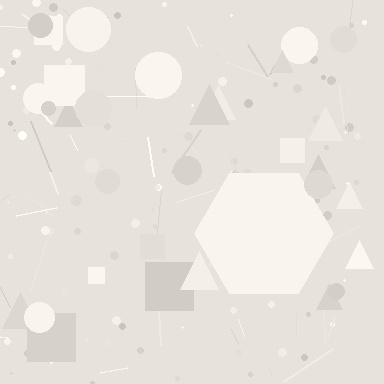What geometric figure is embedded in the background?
A hexagon is embedded in the background.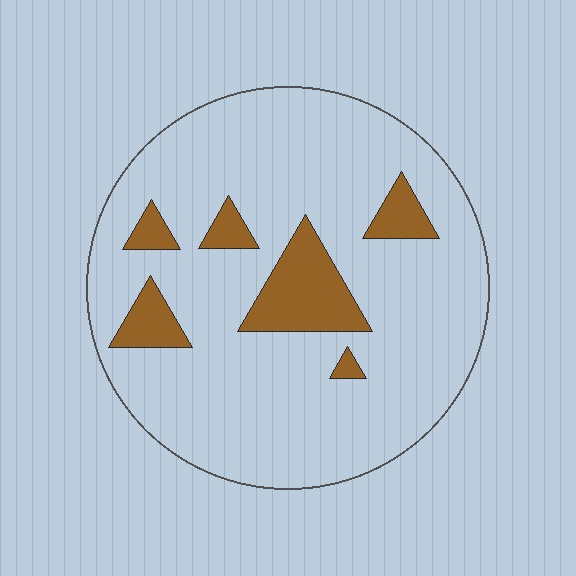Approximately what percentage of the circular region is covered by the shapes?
Approximately 15%.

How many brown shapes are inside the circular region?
6.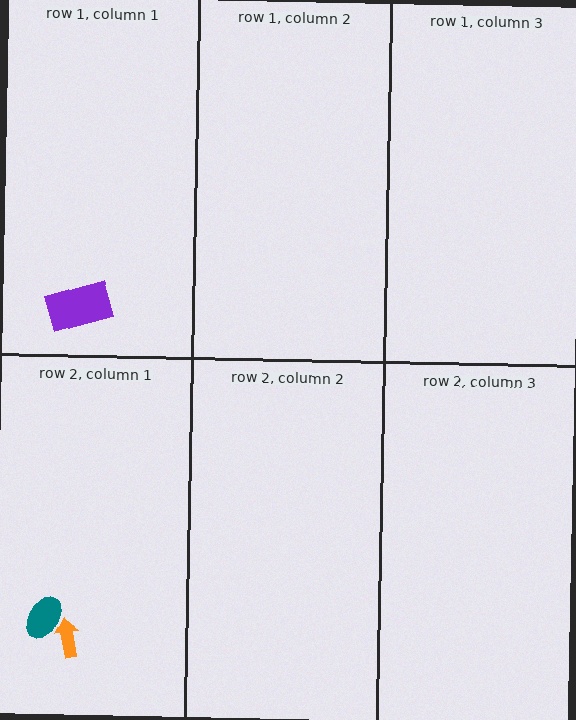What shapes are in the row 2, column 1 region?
The orange arrow, the teal ellipse.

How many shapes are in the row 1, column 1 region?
1.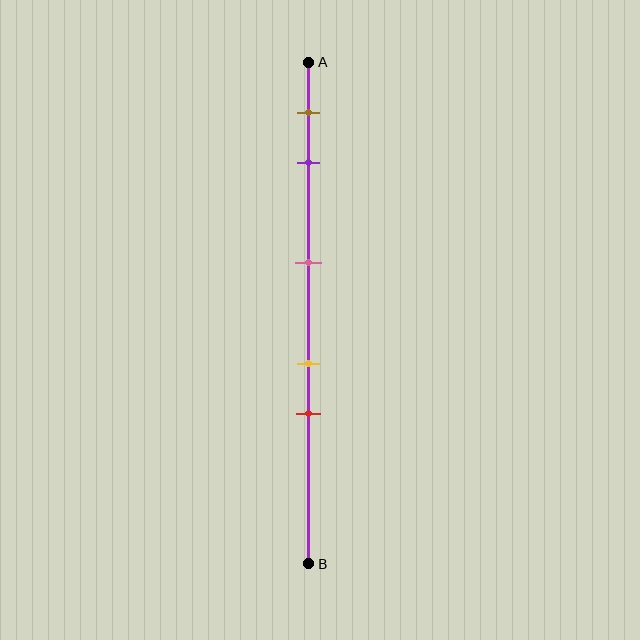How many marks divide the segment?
There are 5 marks dividing the segment.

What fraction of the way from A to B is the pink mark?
The pink mark is approximately 40% (0.4) of the way from A to B.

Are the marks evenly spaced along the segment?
No, the marks are not evenly spaced.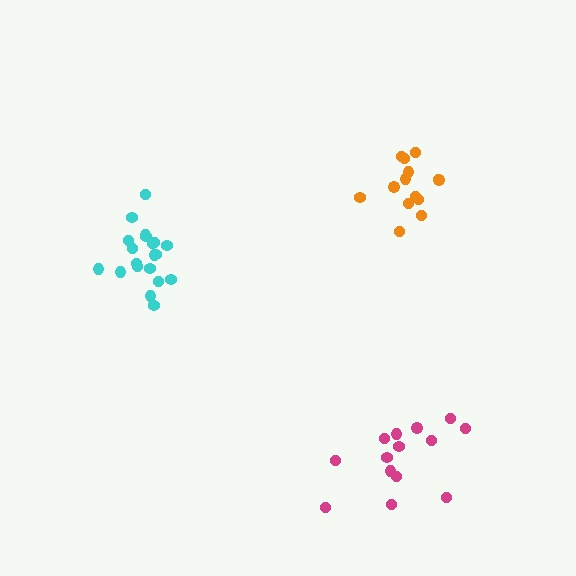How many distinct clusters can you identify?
There are 3 distinct clusters.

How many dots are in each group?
Group 1: 14 dots, Group 2: 20 dots, Group 3: 14 dots (48 total).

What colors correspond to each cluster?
The clusters are colored: orange, cyan, magenta.